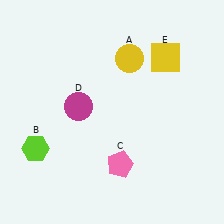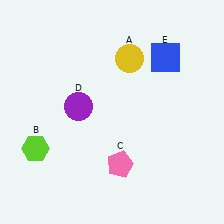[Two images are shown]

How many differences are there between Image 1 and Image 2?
There are 2 differences between the two images.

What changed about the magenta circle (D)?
In Image 1, D is magenta. In Image 2, it changed to purple.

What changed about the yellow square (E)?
In Image 1, E is yellow. In Image 2, it changed to blue.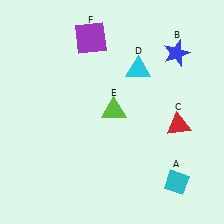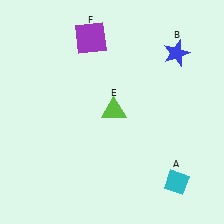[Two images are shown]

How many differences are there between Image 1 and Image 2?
There are 2 differences between the two images.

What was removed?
The red triangle (C), the cyan triangle (D) were removed in Image 2.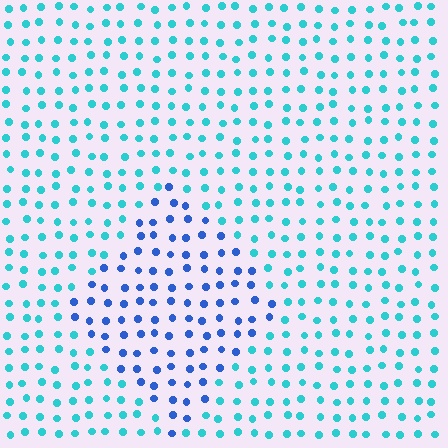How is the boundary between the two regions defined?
The boundary is defined purely by a slight shift in hue (about 41 degrees). Spacing, size, and orientation are identical on both sides.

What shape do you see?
I see a diamond.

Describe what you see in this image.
The image is filled with small cyan elements in a uniform arrangement. A diamond-shaped region is visible where the elements are tinted to a slightly different hue, forming a subtle color boundary.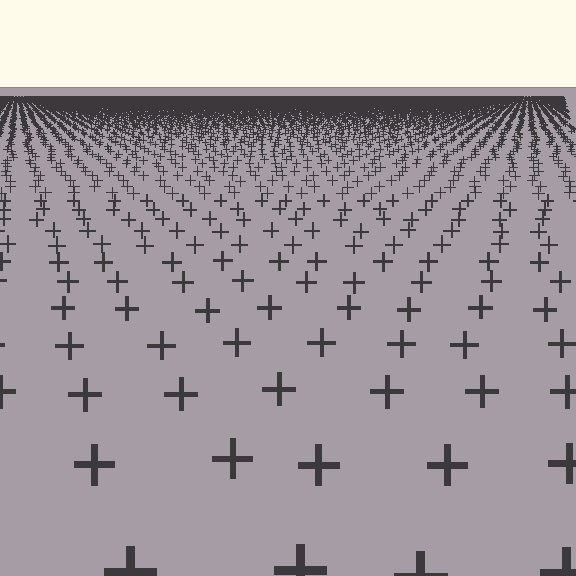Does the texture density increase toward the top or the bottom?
Density increases toward the top.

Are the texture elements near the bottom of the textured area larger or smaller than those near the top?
Larger. Near the bottom, elements are closer to the viewer and appear at a bigger on-screen size.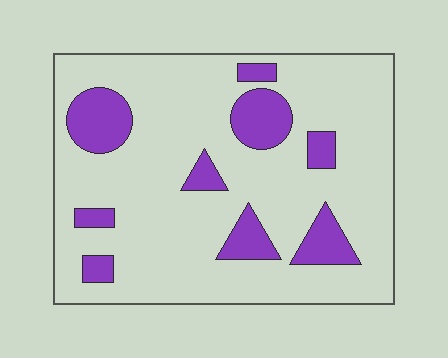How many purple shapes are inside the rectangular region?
9.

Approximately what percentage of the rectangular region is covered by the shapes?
Approximately 20%.